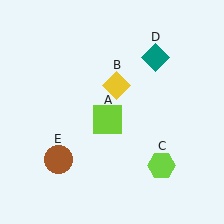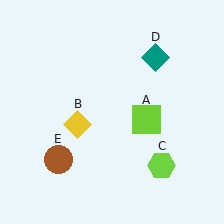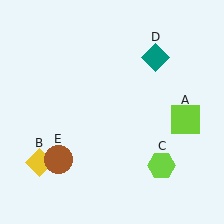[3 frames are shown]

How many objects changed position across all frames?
2 objects changed position: lime square (object A), yellow diamond (object B).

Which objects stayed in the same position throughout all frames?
Lime hexagon (object C) and teal diamond (object D) and brown circle (object E) remained stationary.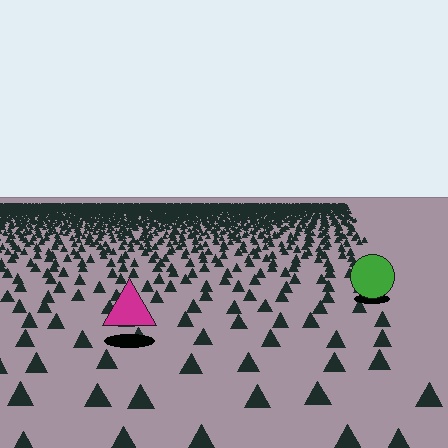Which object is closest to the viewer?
The magenta triangle is closest. The texture marks near it are larger and more spread out.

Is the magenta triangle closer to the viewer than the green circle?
Yes. The magenta triangle is closer — you can tell from the texture gradient: the ground texture is coarser near it.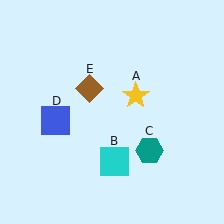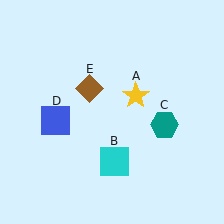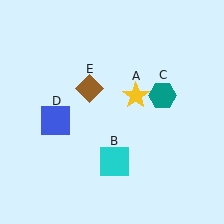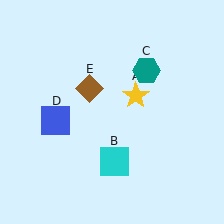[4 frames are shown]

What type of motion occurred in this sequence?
The teal hexagon (object C) rotated counterclockwise around the center of the scene.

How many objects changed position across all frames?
1 object changed position: teal hexagon (object C).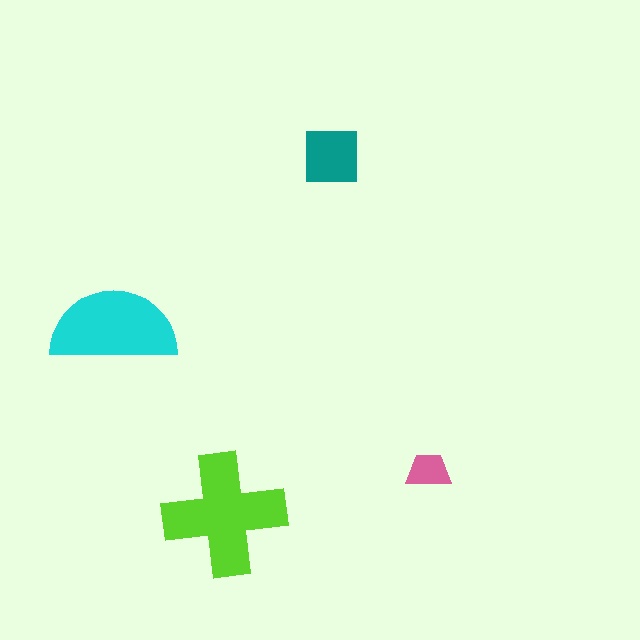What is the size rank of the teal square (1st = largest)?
3rd.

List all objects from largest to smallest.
The lime cross, the cyan semicircle, the teal square, the pink trapezoid.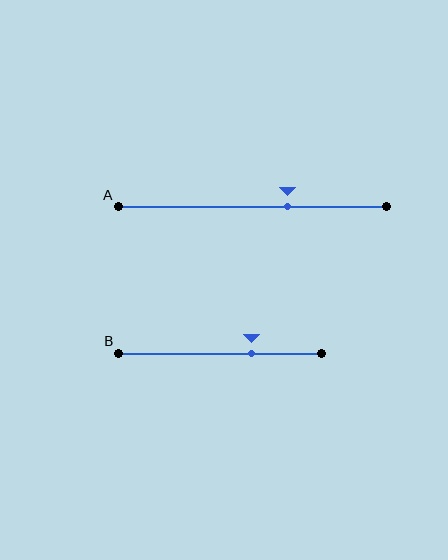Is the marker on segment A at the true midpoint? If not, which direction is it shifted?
No, the marker on segment A is shifted to the right by about 13% of the segment length.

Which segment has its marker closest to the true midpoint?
Segment A has its marker closest to the true midpoint.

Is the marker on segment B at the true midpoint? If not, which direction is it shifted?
No, the marker on segment B is shifted to the right by about 16% of the segment length.